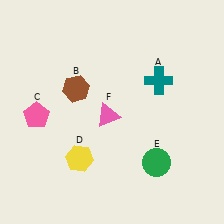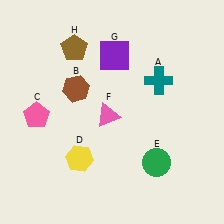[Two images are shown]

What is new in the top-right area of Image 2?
A purple square (G) was added in the top-right area of Image 2.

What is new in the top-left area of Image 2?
A brown pentagon (H) was added in the top-left area of Image 2.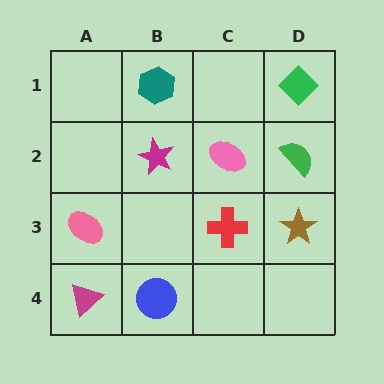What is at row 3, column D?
A brown star.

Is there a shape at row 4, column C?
No, that cell is empty.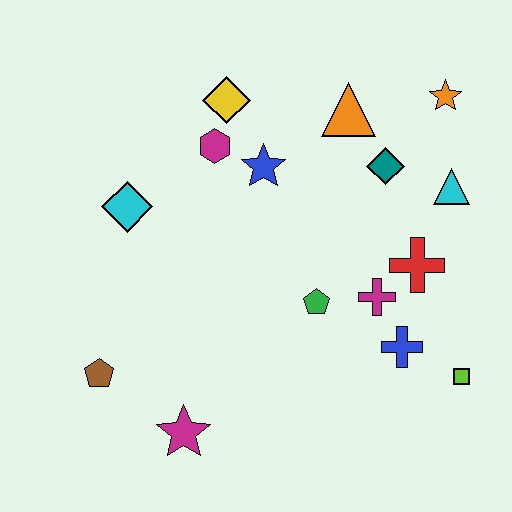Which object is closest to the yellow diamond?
The magenta hexagon is closest to the yellow diamond.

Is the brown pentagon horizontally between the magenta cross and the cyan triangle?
No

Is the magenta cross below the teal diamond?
Yes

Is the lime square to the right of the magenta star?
Yes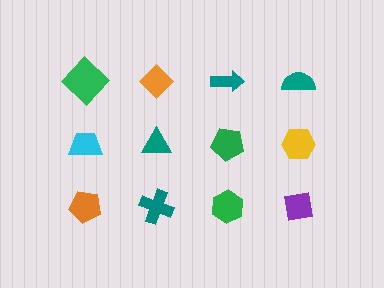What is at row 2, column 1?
A cyan trapezoid.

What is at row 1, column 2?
An orange diamond.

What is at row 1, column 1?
A green diamond.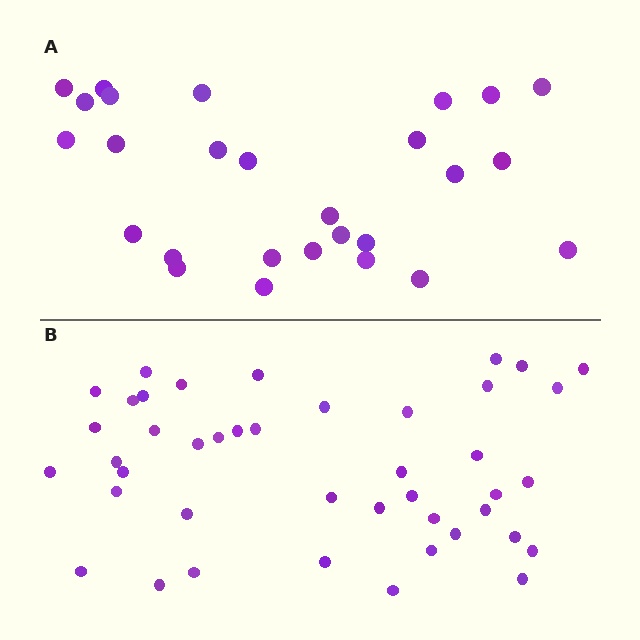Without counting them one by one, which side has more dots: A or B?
Region B (the bottom region) has more dots.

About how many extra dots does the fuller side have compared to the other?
Region B has approximately 15 more dots than region A.